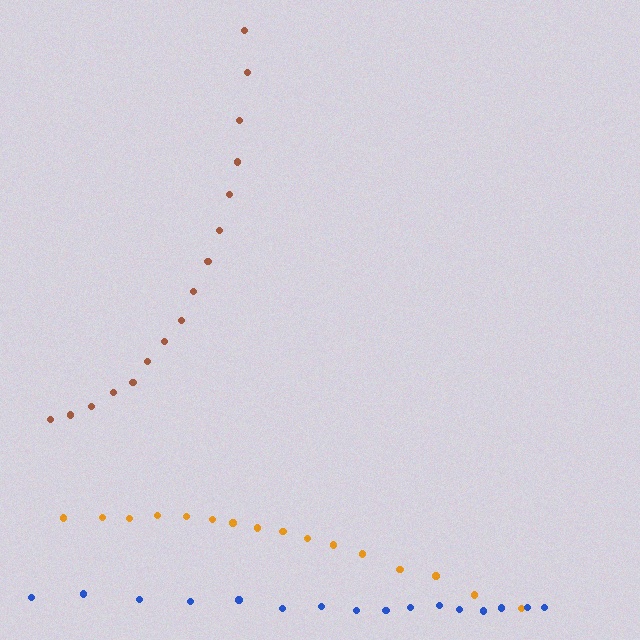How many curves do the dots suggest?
There are 3 distinct paths.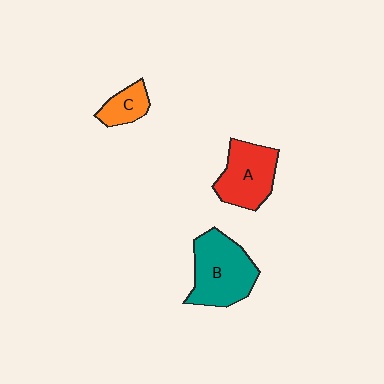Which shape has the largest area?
Shape B (teal).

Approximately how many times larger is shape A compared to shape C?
Approximately 2.0 times.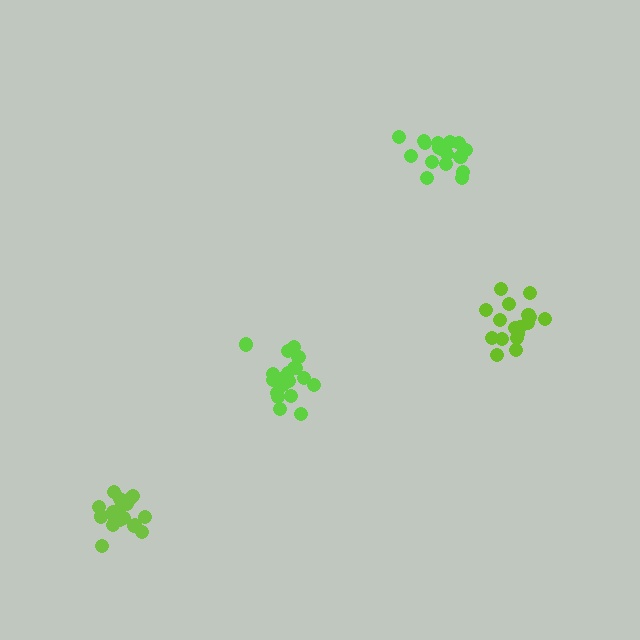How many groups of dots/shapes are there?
There are 4 groups.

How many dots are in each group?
Group 1: 21 dots, Group 2: 19 dots, Group 3: 18 dots, Group 4: 18 dots (76 total).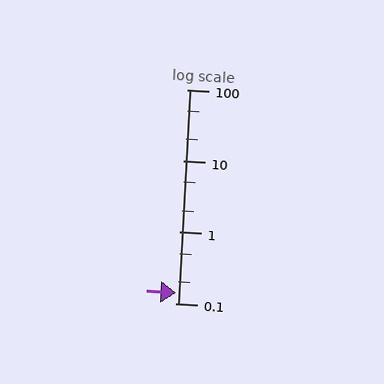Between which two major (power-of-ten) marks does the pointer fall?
The pointer is between 0.1 and 1.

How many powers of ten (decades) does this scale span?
The scale spans 3 decades, from 0.1 to 100.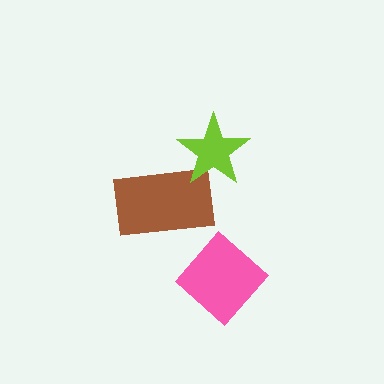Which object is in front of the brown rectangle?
The lime star is in front of the brown rectangle.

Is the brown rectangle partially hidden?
Yes, it is partially covered by another shape.